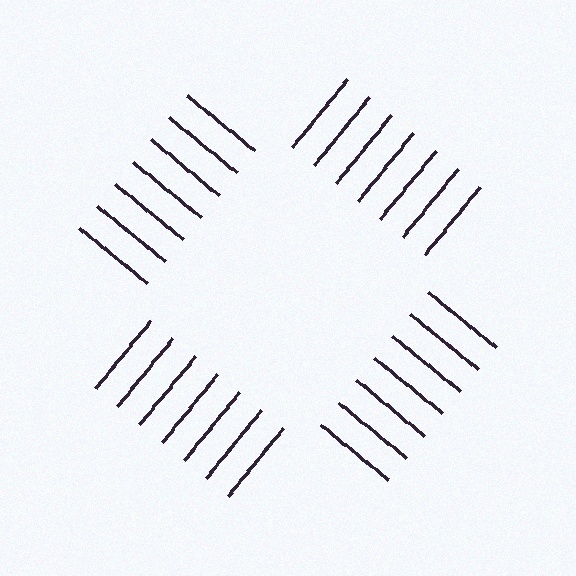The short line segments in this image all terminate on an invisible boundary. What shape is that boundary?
An illusory square — the line segments terminate on its edges but no continuous stroke is drawn.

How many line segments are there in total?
28 — 7 along each of the 4 edges.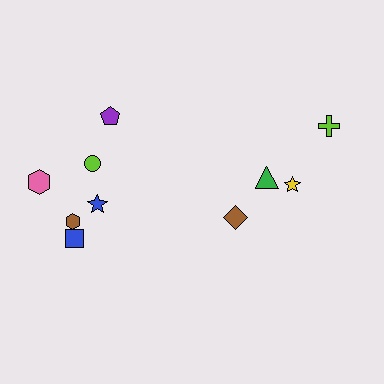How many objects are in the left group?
There are 6 objects.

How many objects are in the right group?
There are 4 objects.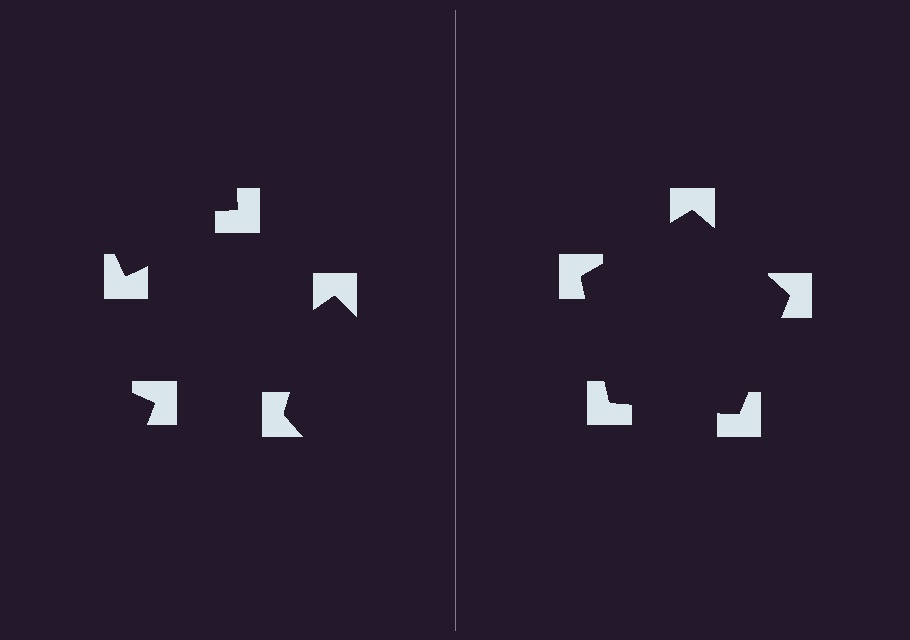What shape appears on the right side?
An illusory pentagon.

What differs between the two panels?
The notched squares are positioned identically on both sides; only the wedge orientations differ. On the right they align to a pentagon; on the left they are misaligned.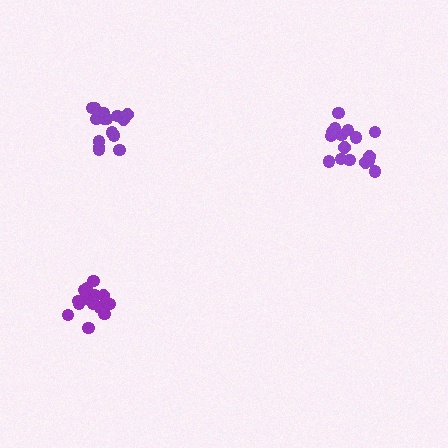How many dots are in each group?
Group 1: 16 dots, Group 2: 16 dots, Group 3: 17 dots (49 total).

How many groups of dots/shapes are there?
There are 3 groups.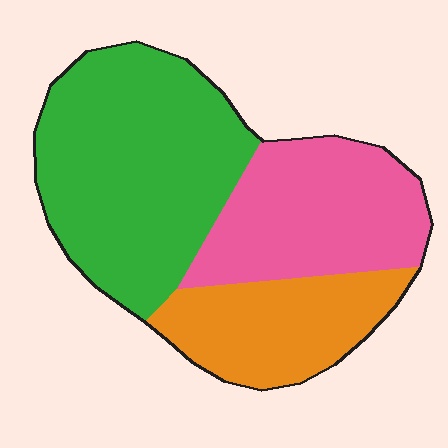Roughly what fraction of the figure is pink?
Pink takes up about one third (1/3) of the figure.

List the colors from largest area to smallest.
From largest to smallest: green, pink, orange.